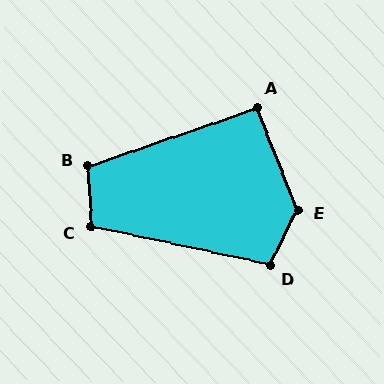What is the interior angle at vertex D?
Approximately 104 degrees (obtuse).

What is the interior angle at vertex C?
Approximately 104 degrees (obtuse).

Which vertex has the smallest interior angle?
A, at approximately 92 degrees.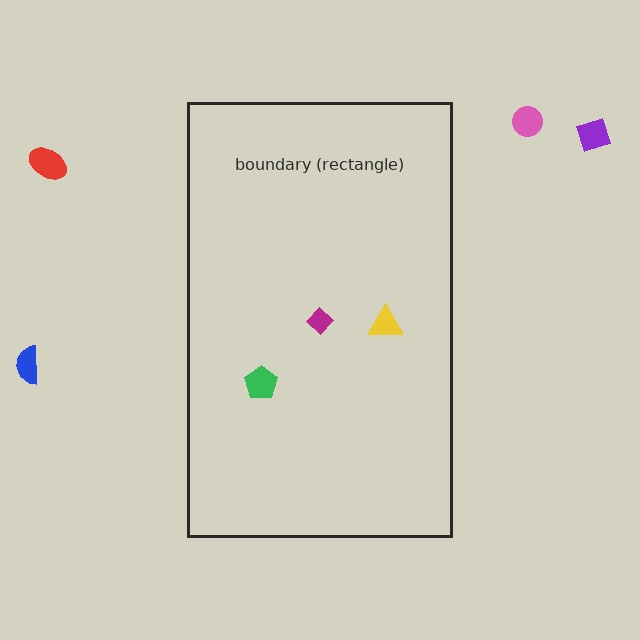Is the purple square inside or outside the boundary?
Outside.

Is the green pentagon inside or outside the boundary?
Inside.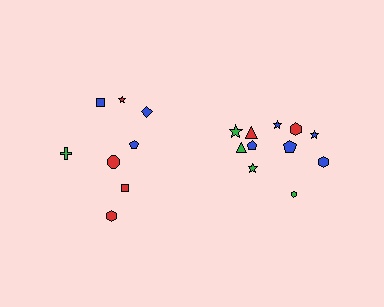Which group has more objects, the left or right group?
The right group.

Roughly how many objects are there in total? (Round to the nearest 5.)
Roughly 20 objects in total.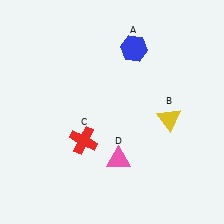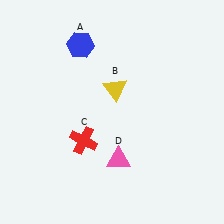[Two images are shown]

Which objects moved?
The objects that moved are: the blue hexagon (A), the yellow triangle (B).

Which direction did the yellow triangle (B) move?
The yellow triangle (B) moved left.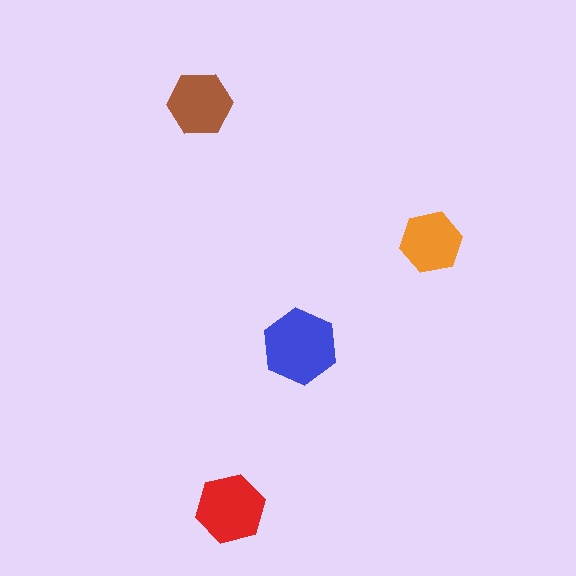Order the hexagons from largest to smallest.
the blue one, the red one, the brown one, the orange one.